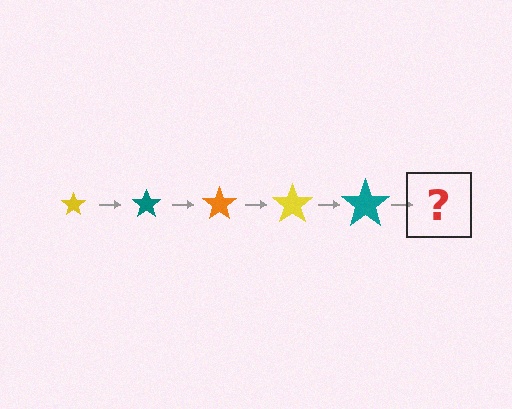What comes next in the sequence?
The next element should be an orange star, larger than the previous one.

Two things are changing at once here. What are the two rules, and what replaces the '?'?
The two rules are that the star grows larger each step and the color cycles through yellow, teal, and orange. The '?' should be an orange star, larger than the previous one.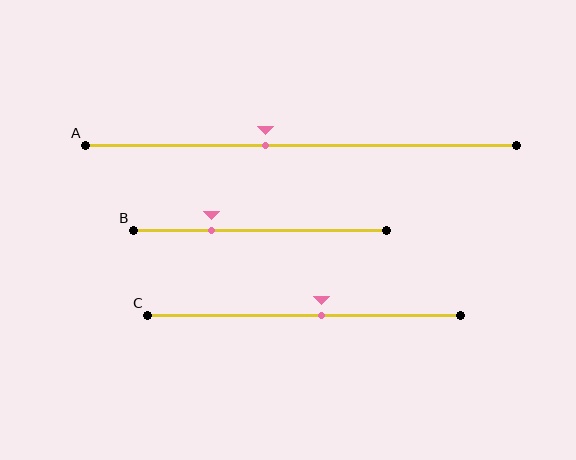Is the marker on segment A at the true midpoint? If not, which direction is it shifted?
No, the marker on segment A is shifted to the left by about 8% of the segment length.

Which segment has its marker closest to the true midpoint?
Segment C has its marker closest to the true midpoint.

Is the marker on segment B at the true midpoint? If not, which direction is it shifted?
No, the marker on segment B is shifted to the left by about 19% of the segment length.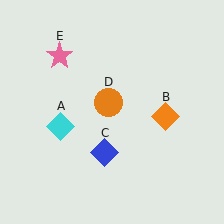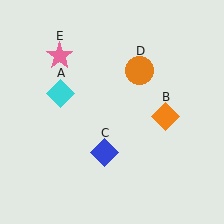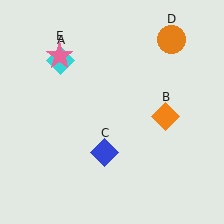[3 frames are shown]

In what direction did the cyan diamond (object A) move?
The cyan diamond (object A) moved up.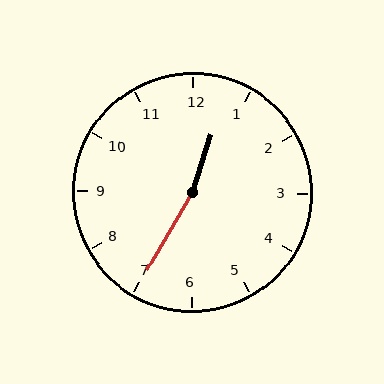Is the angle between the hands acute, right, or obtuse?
It is obtuse.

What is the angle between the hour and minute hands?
Approximately 168 degrees.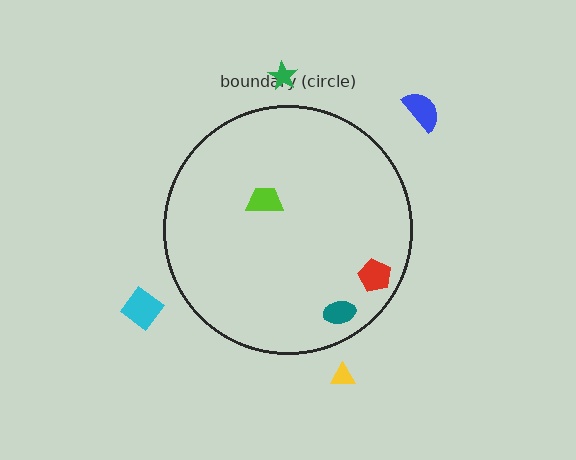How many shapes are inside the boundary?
3 inside, 4 outside.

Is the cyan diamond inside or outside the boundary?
Outside.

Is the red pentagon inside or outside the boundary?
Inside.